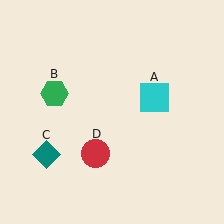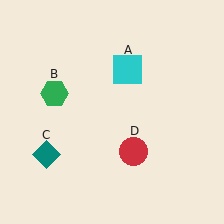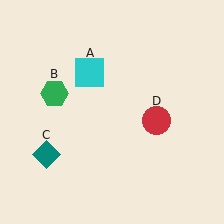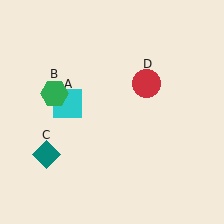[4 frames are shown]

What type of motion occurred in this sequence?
The cyan square (object A), red circle (object D) rotated counterclockwise around the center of the scene.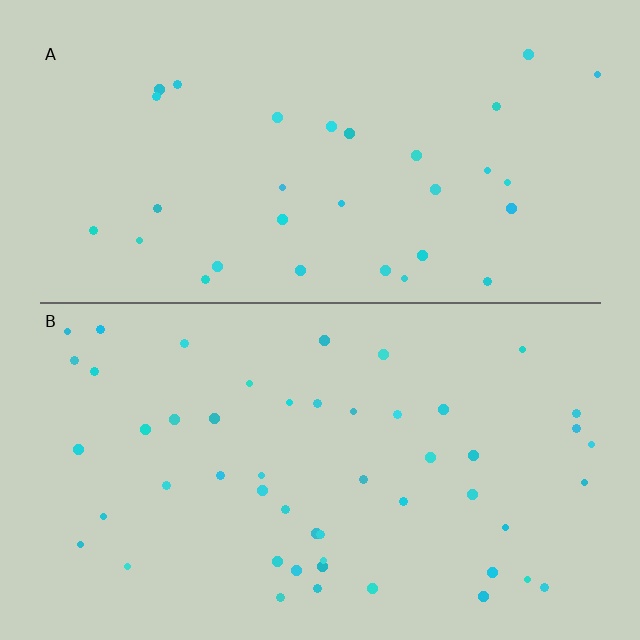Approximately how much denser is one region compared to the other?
Approximately 1.6× — region B over region A.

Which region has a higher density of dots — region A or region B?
B (the bottom).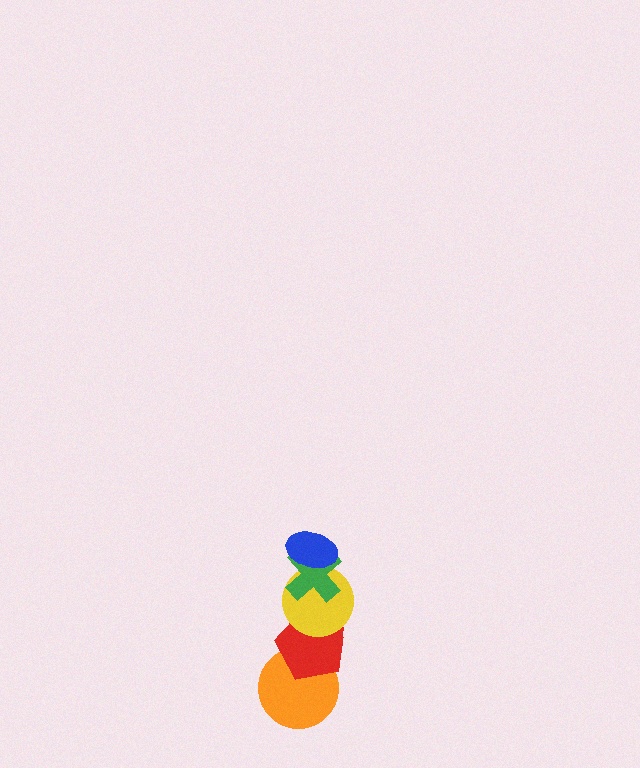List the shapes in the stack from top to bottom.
From top to bottom: the blue ellipse, the green cross, the yellow circle, the red pentagon, the orange circle.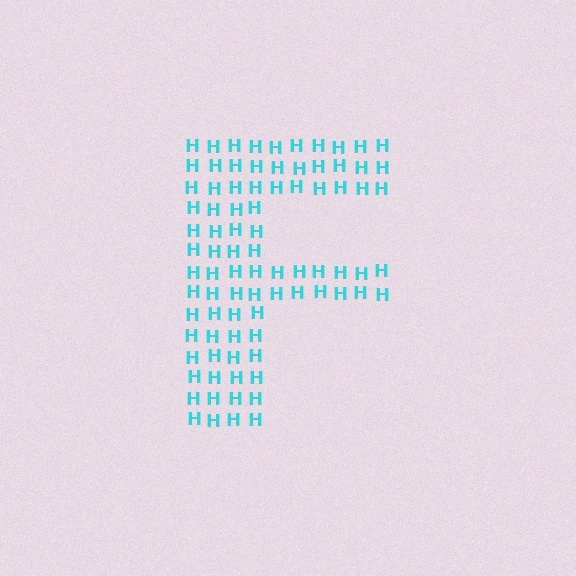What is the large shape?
The large shape is the letter F.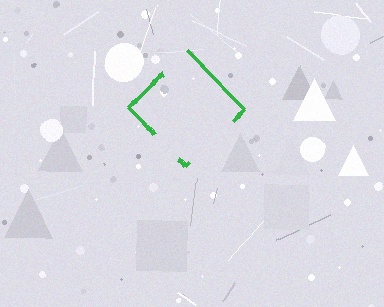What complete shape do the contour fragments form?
The contour fragments form a diamond.